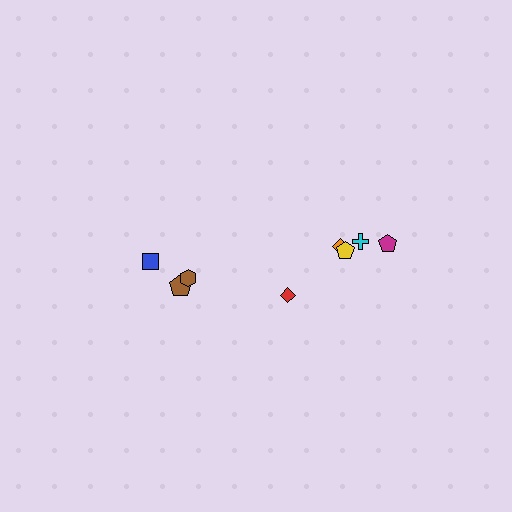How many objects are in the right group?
There are 5 objects.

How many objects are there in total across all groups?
There are 8 objects.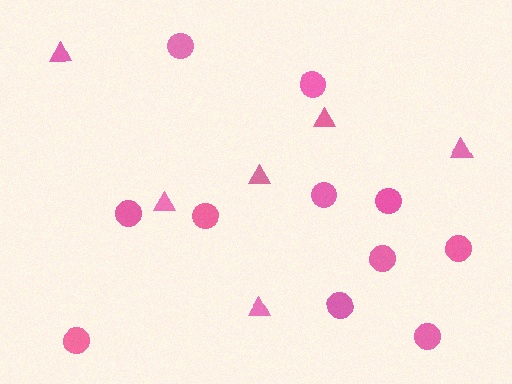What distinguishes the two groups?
There are 2 groups: one group of circles (11) and one group of triangles (6).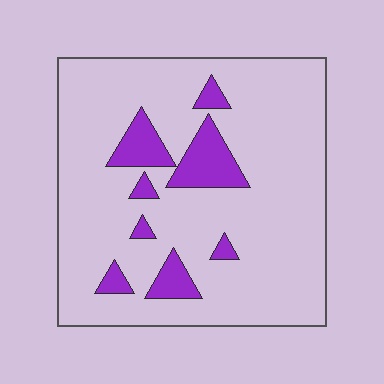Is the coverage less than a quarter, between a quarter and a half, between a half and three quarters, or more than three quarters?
Less than a quarter.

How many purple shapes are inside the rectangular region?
8.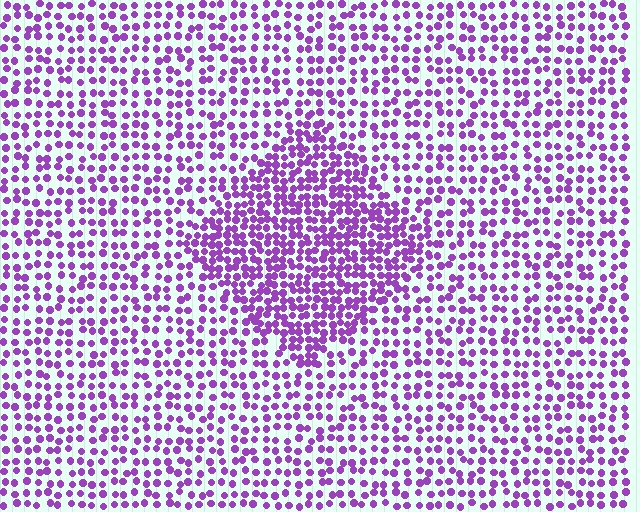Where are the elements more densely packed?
The elements are more densely packed inside the diamond boundary.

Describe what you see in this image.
The image contains small purple elements arranged at two different densities. A diamond-shaped region is visible where the elements are more densely packed than the surrounding area.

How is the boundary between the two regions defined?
The boundary is defined by a change in element density (approximately 1.8x ratio). All elements are the same color, size, and shape.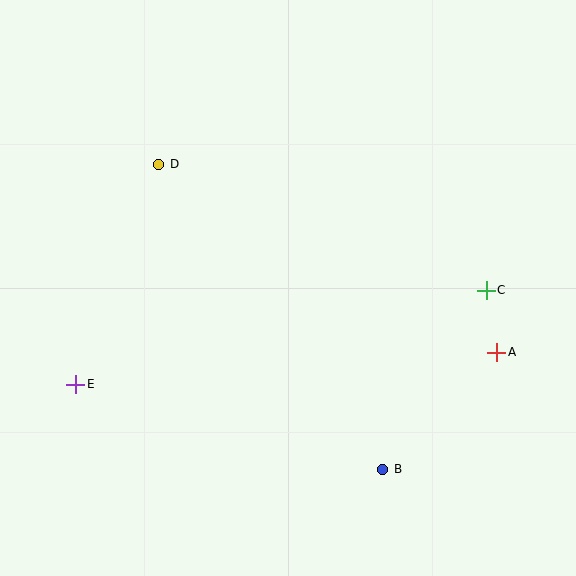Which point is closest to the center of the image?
Point D at (159, 164) is closest to the center.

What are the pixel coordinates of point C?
Point C is at (486, 290).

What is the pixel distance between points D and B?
The distance between D and B is 379 pixels.